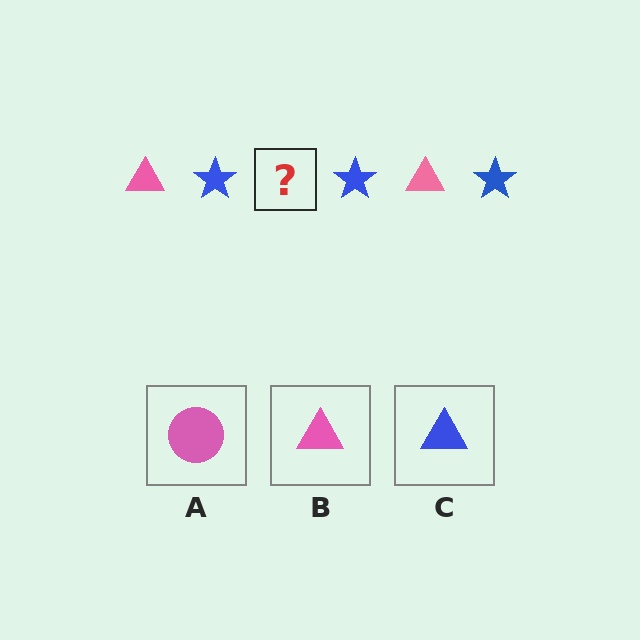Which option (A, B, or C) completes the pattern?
B.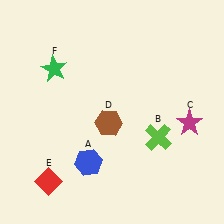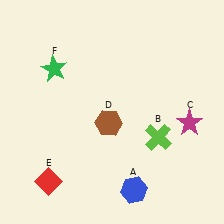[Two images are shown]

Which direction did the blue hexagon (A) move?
The blue hexagon (A) moved right.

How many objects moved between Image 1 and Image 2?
1 object moved between the two images.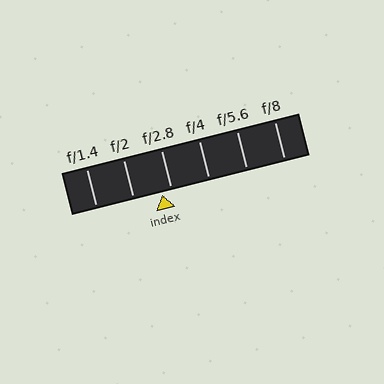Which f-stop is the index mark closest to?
The index mark is closest to f/2.8.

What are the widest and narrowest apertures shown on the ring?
The widest aperture shown is f/1.4 and the narrowest is f/8.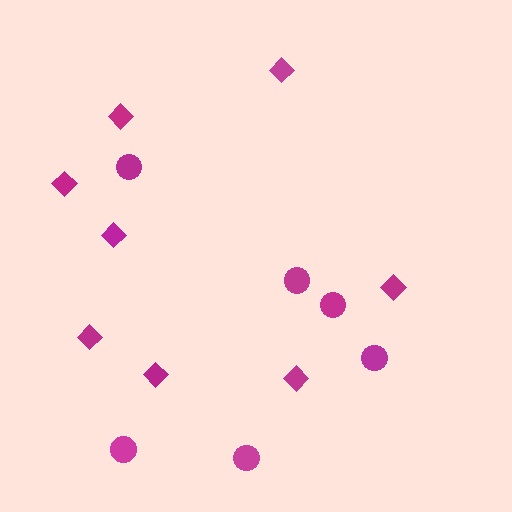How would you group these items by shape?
There are 2 groups: one group of circles (6) and one group of diamonds (8).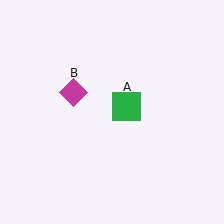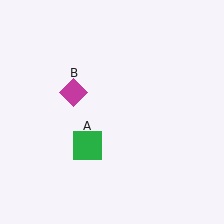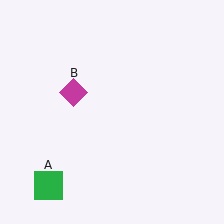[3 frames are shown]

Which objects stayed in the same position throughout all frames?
Magenta diamond (object B) remained stationary.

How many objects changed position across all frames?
1 object changed position: green square (object A).